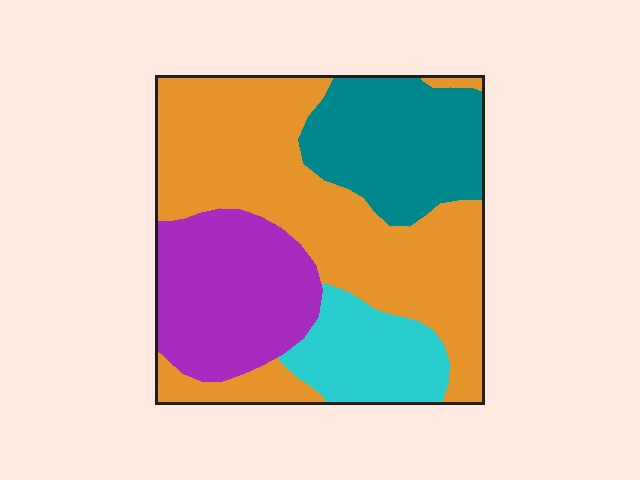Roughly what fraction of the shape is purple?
Purple takes up about one fifth (1/5) of the shape.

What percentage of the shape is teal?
Teal covers 20% of the shape.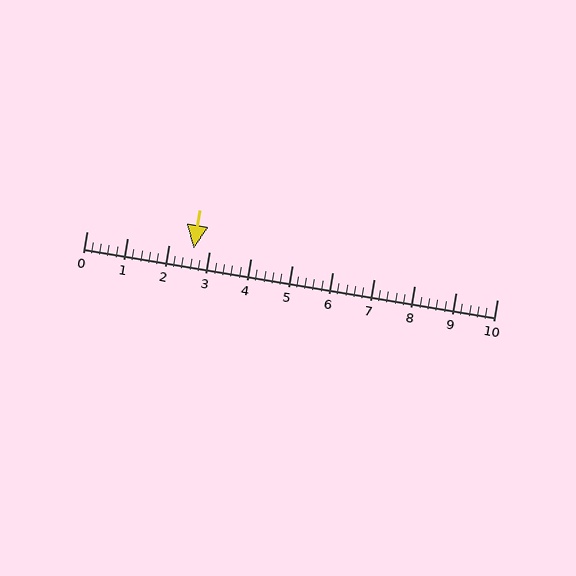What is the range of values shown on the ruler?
The ruler shows values from 0 to 10.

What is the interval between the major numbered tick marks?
The major tick marks are spaced 1 units apart.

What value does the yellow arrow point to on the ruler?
The yellow arrow points to approximately 2.6.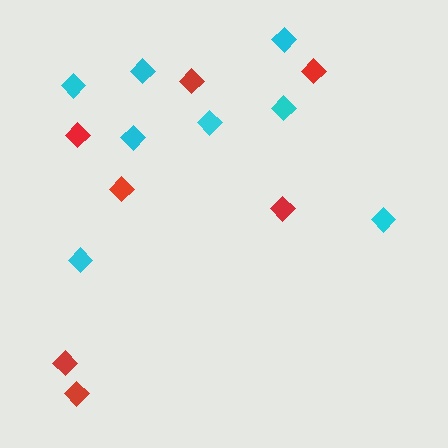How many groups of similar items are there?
There are 2 groups: one group of red diamonds (7) and one group of cyan diamonds (8).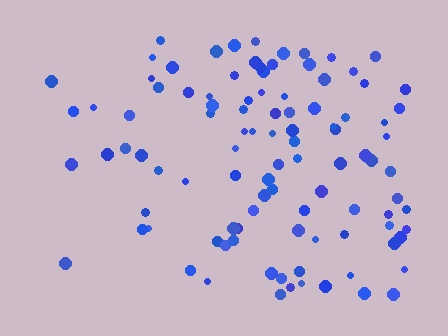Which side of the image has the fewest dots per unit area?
The left.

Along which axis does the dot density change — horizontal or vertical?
Horizontal.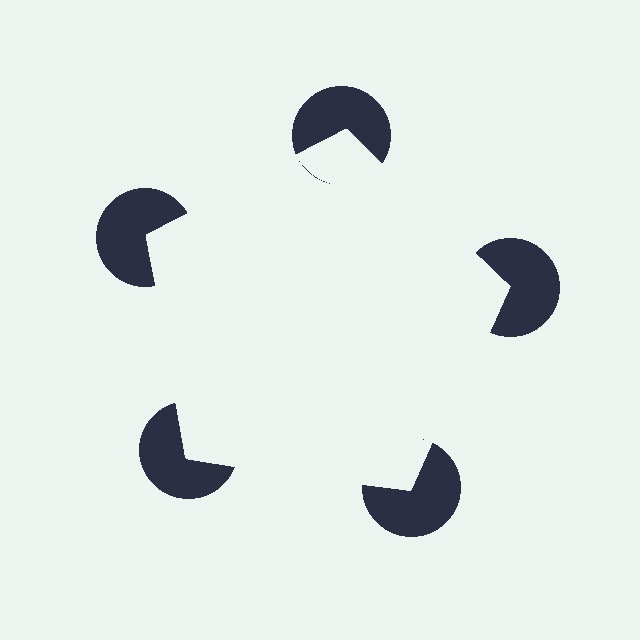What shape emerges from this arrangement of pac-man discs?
An illusory pentagon — its edges are inferred from the aligned wedge cuts in the pac-man discs, not physically drawn.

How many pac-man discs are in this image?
There are 5 — one at each vertex of the illusory pentagon.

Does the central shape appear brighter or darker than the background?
It typically appears slightly brighter than the background, even though no actual brightness change is drawn.